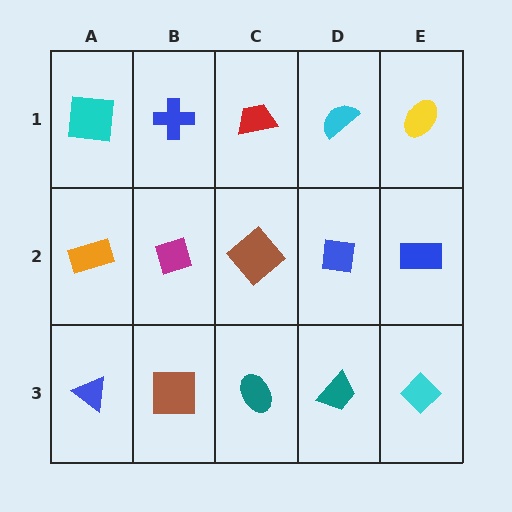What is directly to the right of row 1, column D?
A yellow ellipse.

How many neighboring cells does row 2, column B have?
4.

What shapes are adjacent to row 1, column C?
A brown diamond (row 2, column C), a blue cross (row 1, column B), a cyan semicircle (row 1, column D).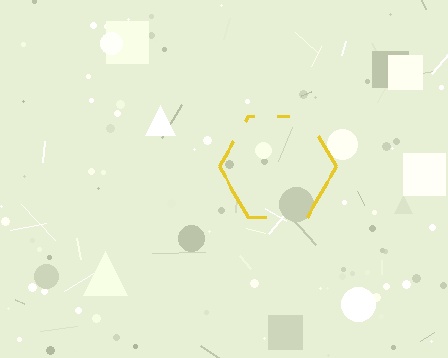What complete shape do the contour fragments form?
The contour fragments form a hexagon.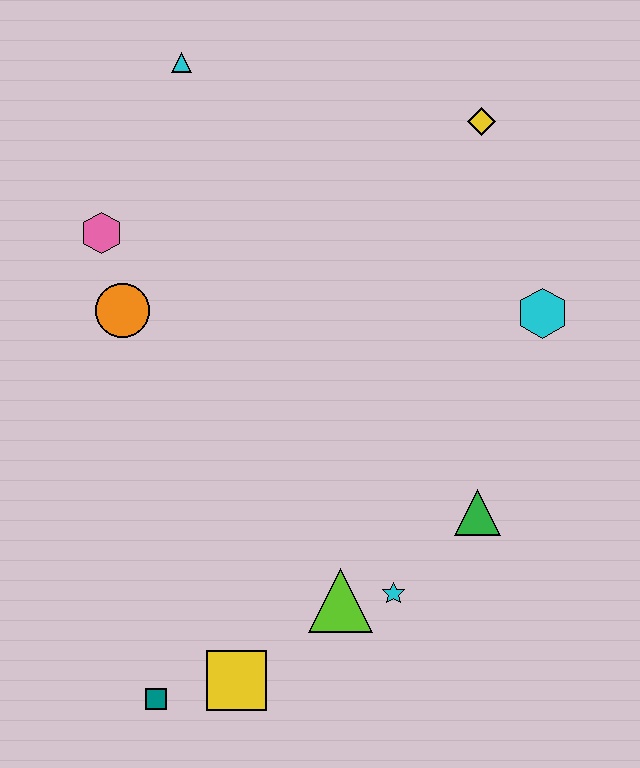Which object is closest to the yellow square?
The teal square is closest to the yellow square.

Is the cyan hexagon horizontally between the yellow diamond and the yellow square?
No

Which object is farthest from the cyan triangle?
The teal square is farthest from the cyan triangle.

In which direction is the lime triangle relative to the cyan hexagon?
The lime triangle is below the cyan hexagon.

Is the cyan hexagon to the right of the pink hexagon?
Yes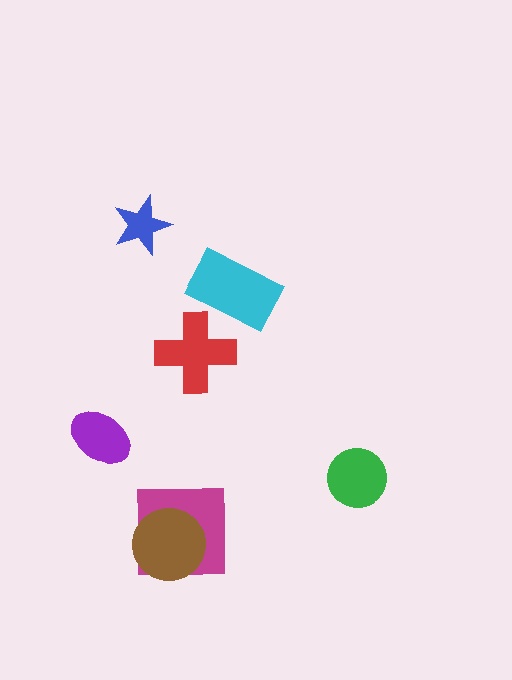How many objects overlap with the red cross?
1 object overlaps with the red cross.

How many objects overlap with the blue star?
0 objects overlap with the blue star.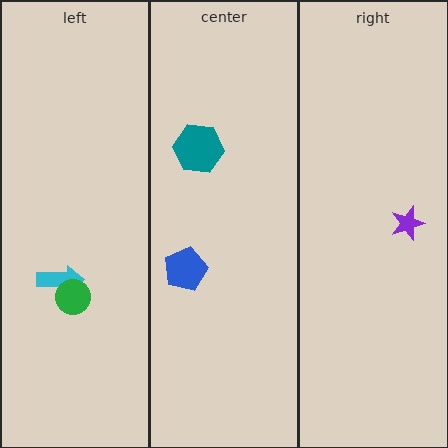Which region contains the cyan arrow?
The left region.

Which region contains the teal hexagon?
The center region.